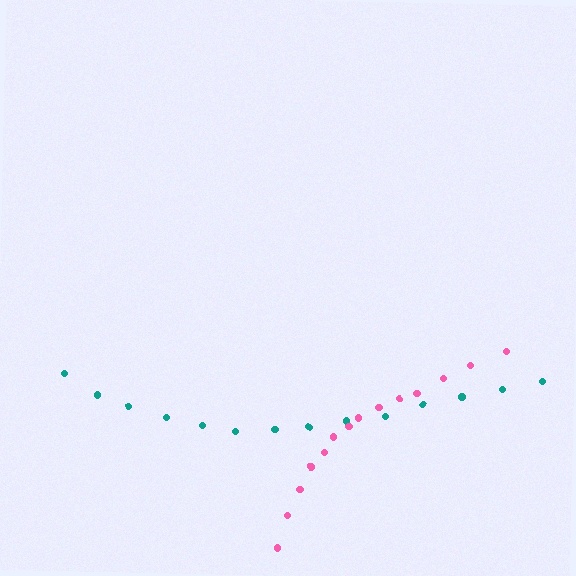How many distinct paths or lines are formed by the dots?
There are 2 distinct paths.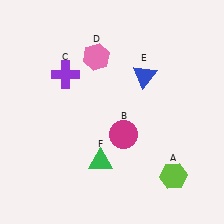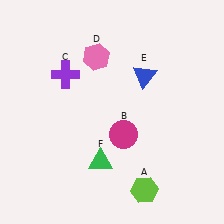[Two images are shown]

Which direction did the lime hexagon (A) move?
The lime hexagon (A) moved left.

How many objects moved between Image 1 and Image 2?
1 object moved between the two images.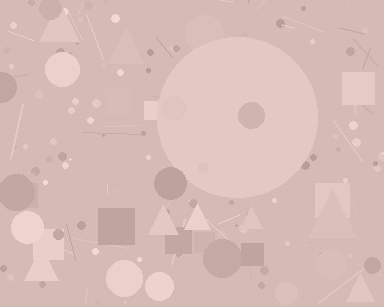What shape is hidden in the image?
A circle is hidden in the image.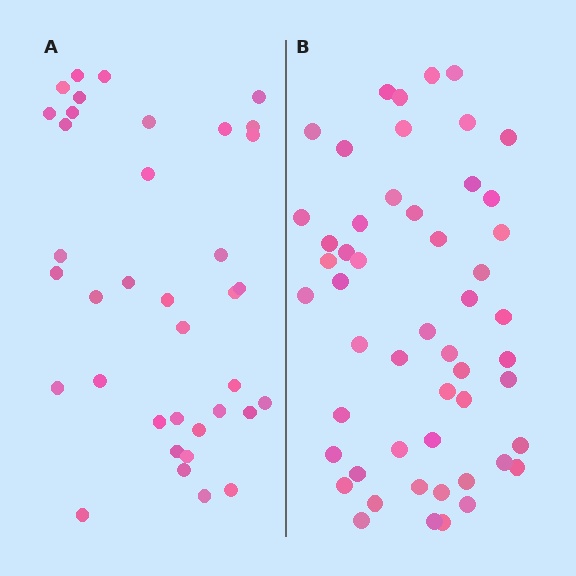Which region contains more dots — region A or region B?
Region B (the right region) has more dots.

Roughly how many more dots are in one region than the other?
Region B has approximately 15 more dots than region A.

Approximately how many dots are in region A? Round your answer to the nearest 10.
About 40 dots. (The exact count is 37, which rounds to 40.)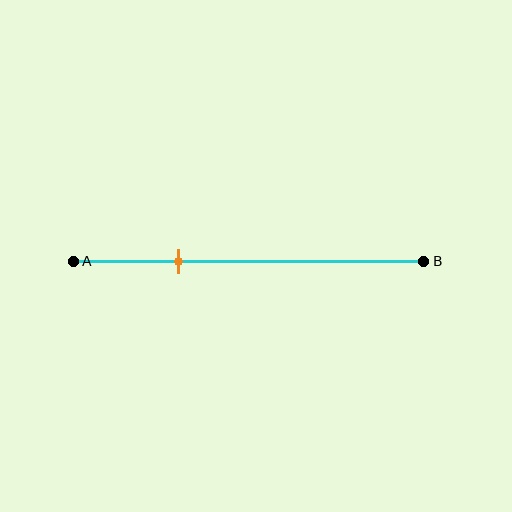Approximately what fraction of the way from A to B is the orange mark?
The orange mark is approximately 30% of the way from A to B.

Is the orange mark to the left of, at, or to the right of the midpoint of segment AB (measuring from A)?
The orange mark is to the left of the midpoint of segment AB.